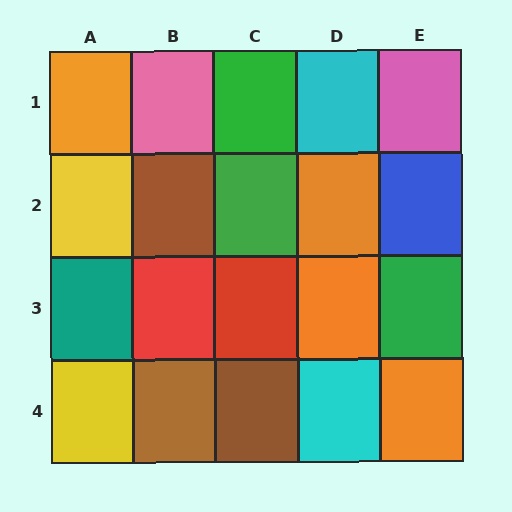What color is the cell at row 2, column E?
Blue.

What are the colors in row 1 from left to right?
Orange, pink, green, cyan, pink.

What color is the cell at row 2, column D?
Orange.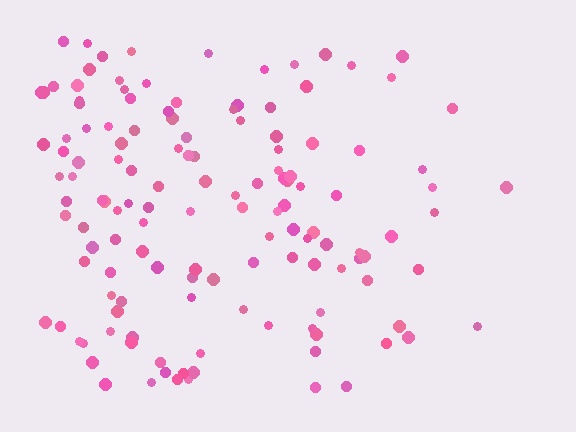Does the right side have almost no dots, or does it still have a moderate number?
Still a moderate number, just noticeably fewer than the left.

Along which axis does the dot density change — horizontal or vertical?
Horizontal.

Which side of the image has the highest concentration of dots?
The left.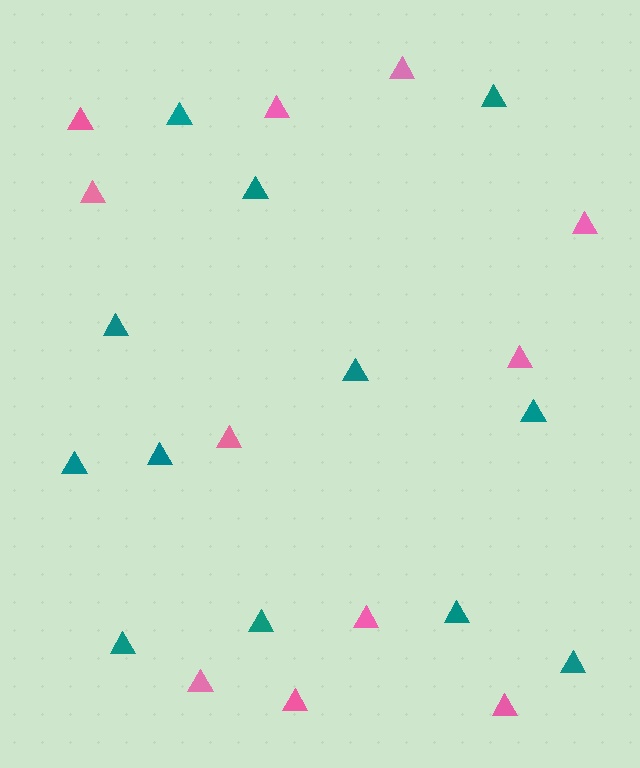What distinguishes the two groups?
There are 2 groups: one group of pink triangles (11) and one group of teal triangles (12).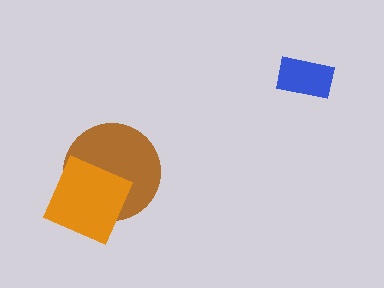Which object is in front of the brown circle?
The orange diamond is in front of the brown circle.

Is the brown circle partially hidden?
Yes, it is partially covered by another shape.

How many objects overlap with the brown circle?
1 object overlaps with the brown circle.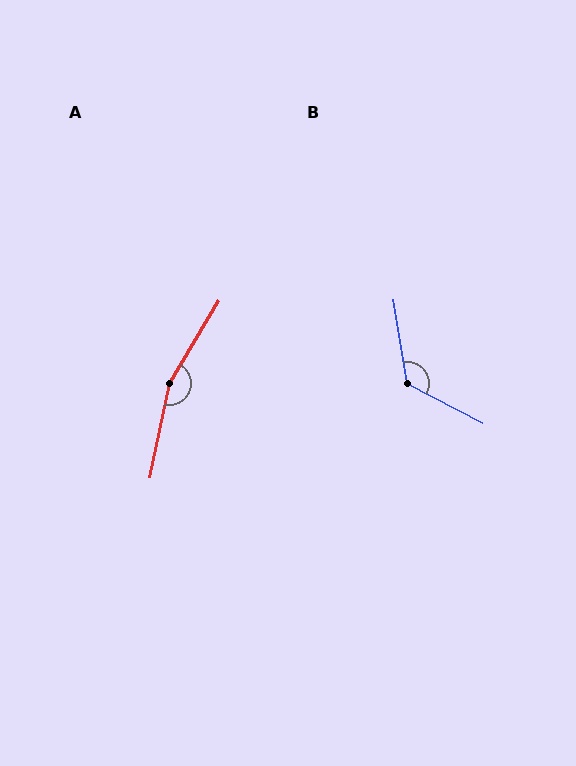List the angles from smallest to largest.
B (127°), A (161°).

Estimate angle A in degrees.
Approximately 161 degrees.